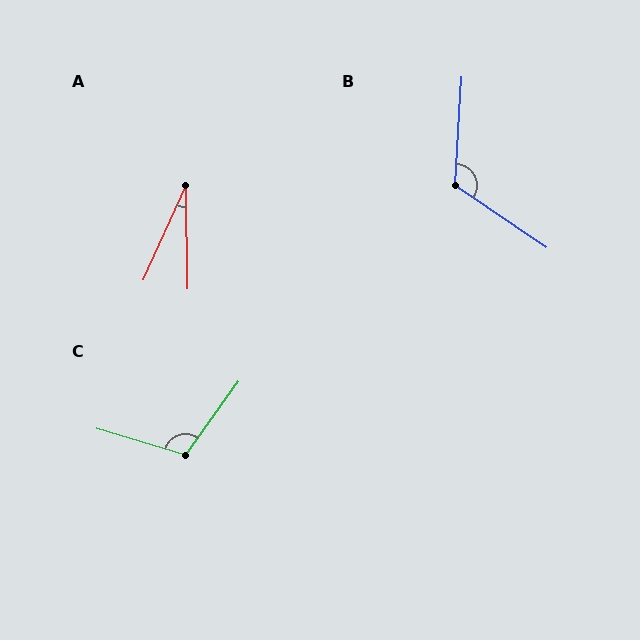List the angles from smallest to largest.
A (25°), C (108°), B (121°).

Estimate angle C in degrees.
Approximately 108 degrees.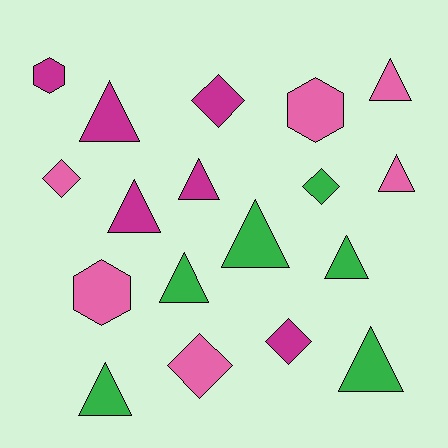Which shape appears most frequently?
Triangle, with 10 objects.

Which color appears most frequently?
Magenta, with 6 objects.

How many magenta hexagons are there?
There is 1 magenta hexagon.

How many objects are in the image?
There are 18 objects.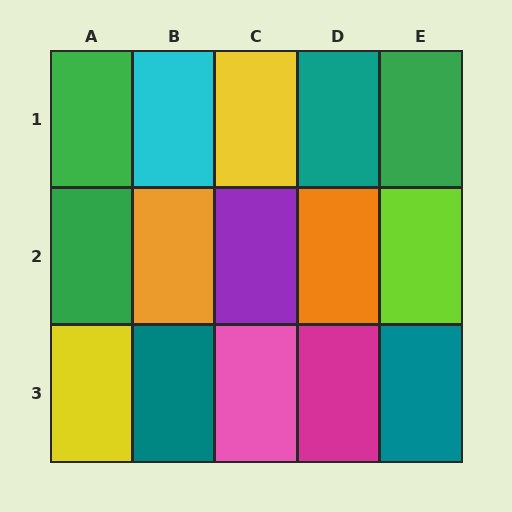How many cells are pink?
1 cell is pink.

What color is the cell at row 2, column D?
Orange.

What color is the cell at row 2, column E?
Lime.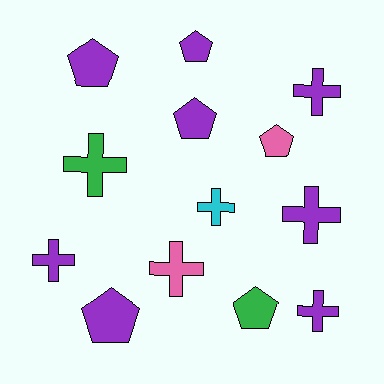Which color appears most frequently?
Purple, with 8 objects.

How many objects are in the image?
There are 13 objects.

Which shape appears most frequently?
Cross, with 7 objects.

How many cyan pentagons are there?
There are no cyan pentagons.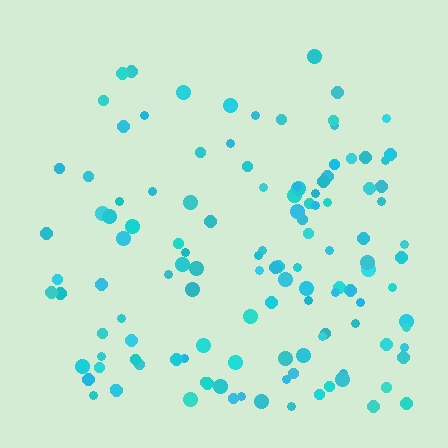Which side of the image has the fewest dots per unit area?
The top.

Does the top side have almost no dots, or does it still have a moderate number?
Still a moderate number, just noticeably fewer than the bottom.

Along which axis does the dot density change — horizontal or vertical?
Vertical.